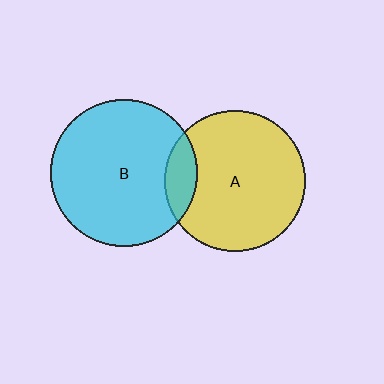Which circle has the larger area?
Circle B (cyan).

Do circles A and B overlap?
Yes.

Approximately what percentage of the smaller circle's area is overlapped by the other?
Approximately 15%.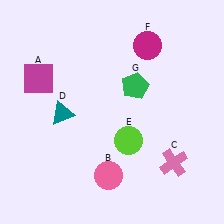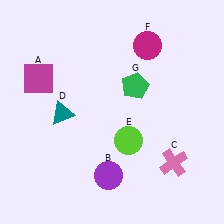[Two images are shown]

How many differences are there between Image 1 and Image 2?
There is 1 difference between the two images.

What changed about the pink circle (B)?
In Image 1, B is pink. In Image 2, it changed to purple.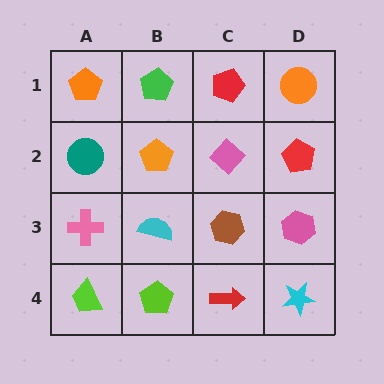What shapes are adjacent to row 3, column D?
A red pentagon (row 2, column D), a cyan star (row 4, column D), a brown hexagon (row 3, column C).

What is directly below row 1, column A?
A teal circle.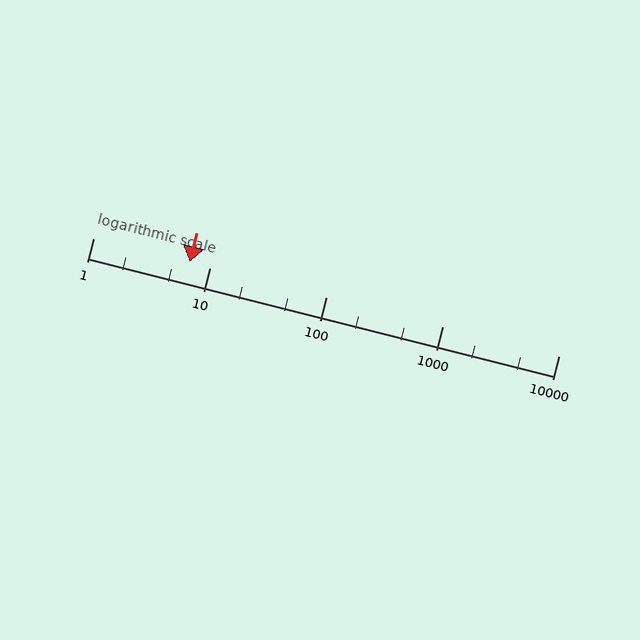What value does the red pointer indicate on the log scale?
The pointer indicates approximately 6.8.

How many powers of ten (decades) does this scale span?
The scale spans 4 decades, from 1 to 10000.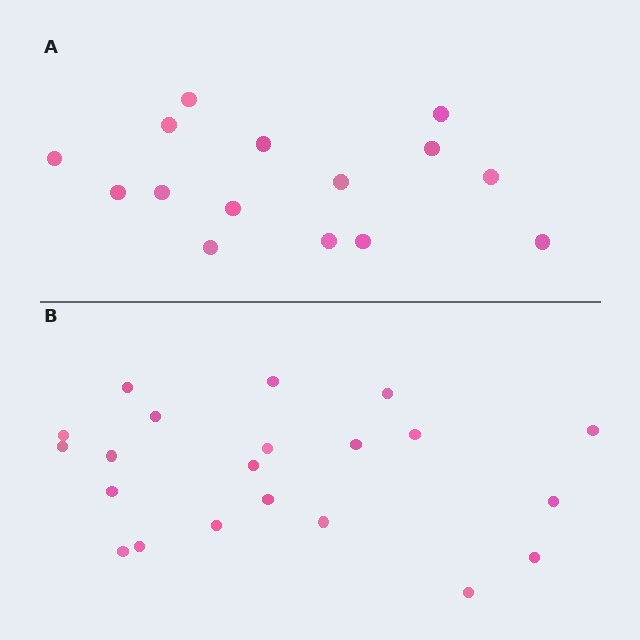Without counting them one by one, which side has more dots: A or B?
Region B (the bottom region) has more dots.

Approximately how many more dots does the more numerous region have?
Region B has about 6 more dots than region A.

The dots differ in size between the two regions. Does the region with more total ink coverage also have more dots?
No. Region A has more total ink coverage because its dots are larger, but region B actually contains more individual dots. Total area can be misleading — the number of items is what matters here.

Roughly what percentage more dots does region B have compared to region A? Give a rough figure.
About 40% more.